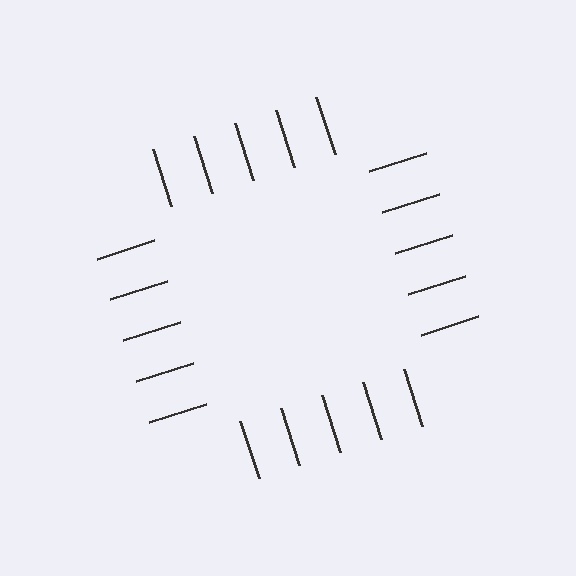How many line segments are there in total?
20 — 5 along each of the 4 edges.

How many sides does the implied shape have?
4 sides — the line-ends trace a square.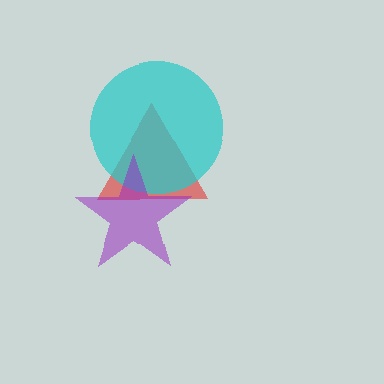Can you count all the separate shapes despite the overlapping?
Yes, there are 3 separate shapes.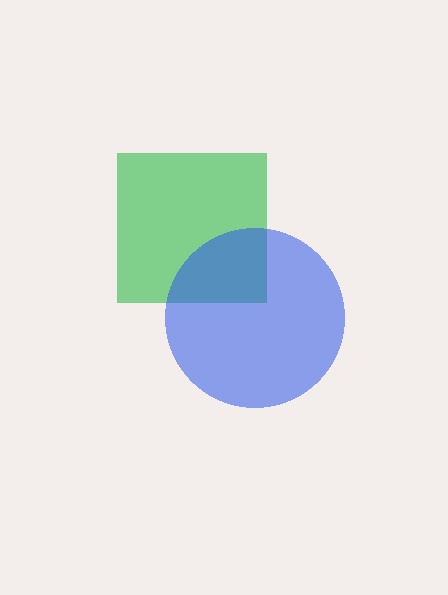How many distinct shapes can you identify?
There are 2 distinct shapes: a green square, a blue circle.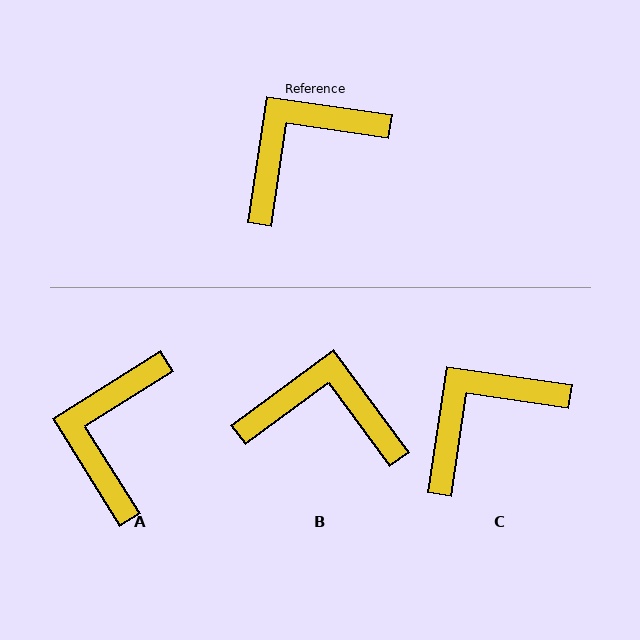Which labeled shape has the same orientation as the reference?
C.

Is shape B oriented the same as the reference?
No, it is off by about 45 degrees.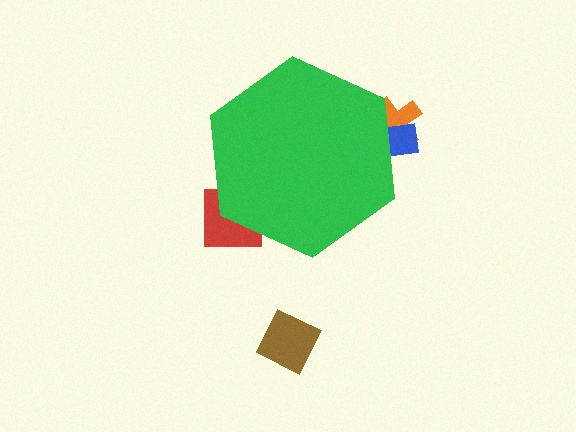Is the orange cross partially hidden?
Yes, the orange cross is partially hidden behind the green hexagon.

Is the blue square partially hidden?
Yes, the blue square is partially hidden behind the green hexagon.